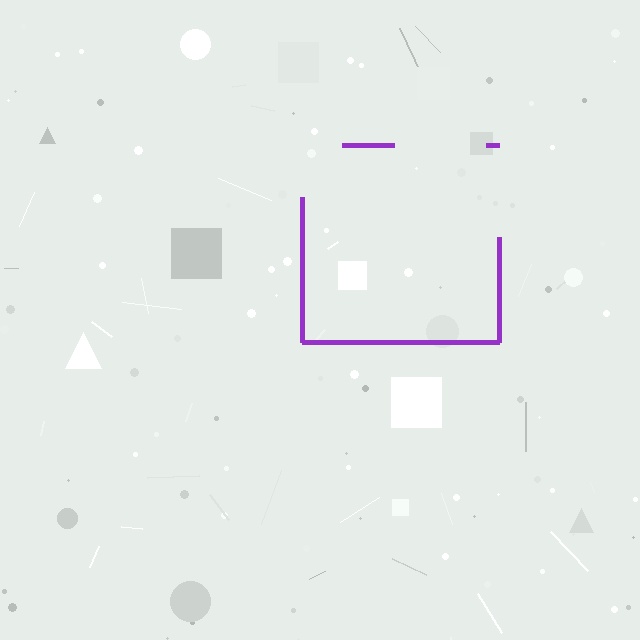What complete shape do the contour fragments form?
The contour fragments form a square.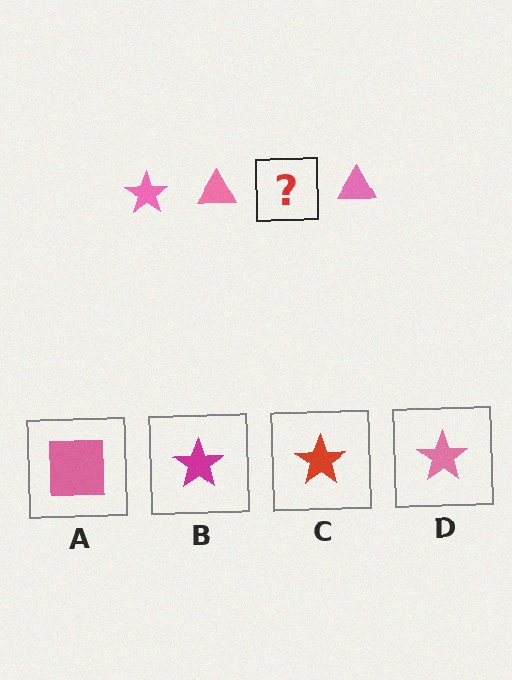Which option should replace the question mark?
Option D.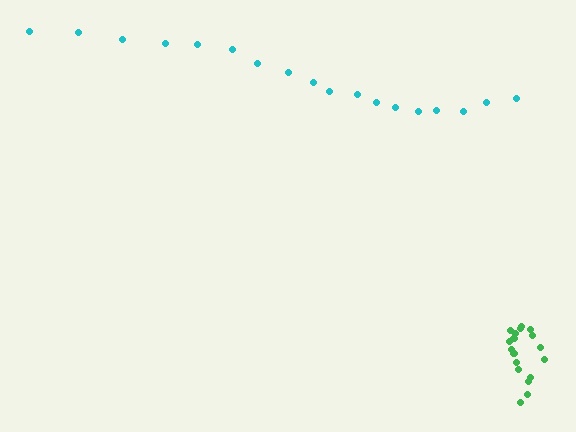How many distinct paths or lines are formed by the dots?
There are 2 distinct paths.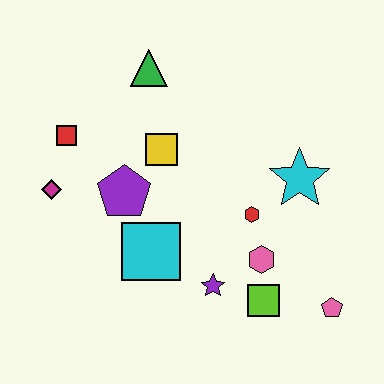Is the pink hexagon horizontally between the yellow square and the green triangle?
No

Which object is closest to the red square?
The magenta diamond is closest to the red square.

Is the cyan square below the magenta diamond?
Yes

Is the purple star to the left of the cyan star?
Yes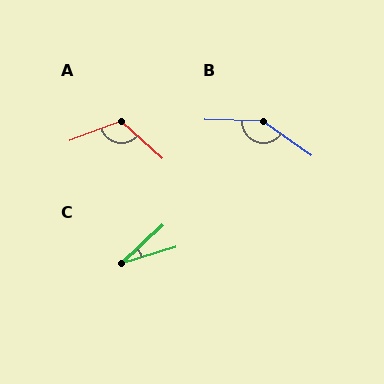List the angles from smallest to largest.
C (26°), A (117°), B (146°).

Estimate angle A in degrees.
Approximately 117 degrees.